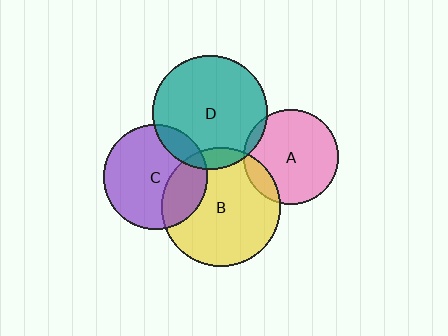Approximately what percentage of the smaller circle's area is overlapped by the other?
Approximately 15%.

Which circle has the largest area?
Circle B (yellow).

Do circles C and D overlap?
Yes.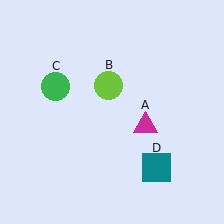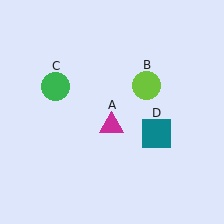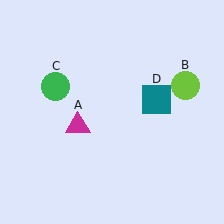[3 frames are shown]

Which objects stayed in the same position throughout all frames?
Green circle (object C) remained stationary.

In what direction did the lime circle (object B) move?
The lime circle (object B) moved right.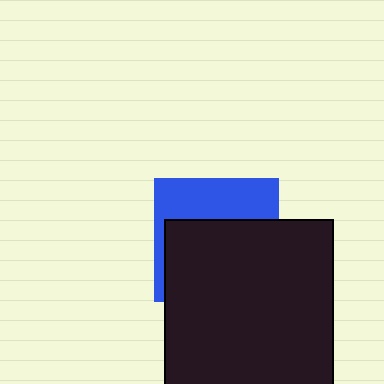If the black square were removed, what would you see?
You would see the complete blue square.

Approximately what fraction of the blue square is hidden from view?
Roughly 61% of the blue square is hidden behind the black square.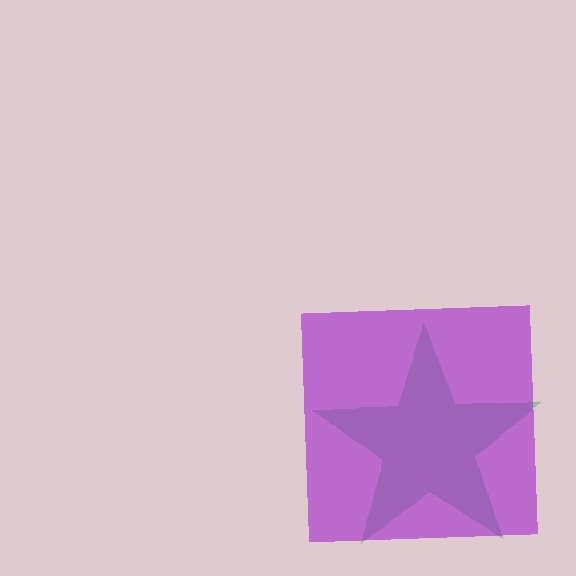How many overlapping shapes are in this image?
There are 2 overlapping shapes in the image.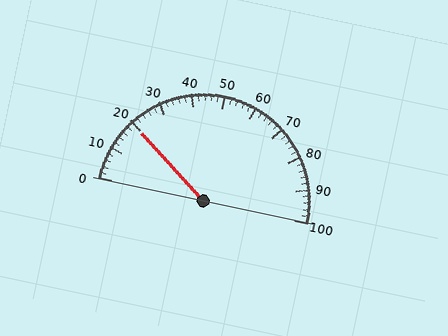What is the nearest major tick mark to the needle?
The nearest major tick mark is 20.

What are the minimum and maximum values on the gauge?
The gauge ranges from 0 to 100.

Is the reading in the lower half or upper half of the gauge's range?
The reading is in the lower half of the range (0 to 100).